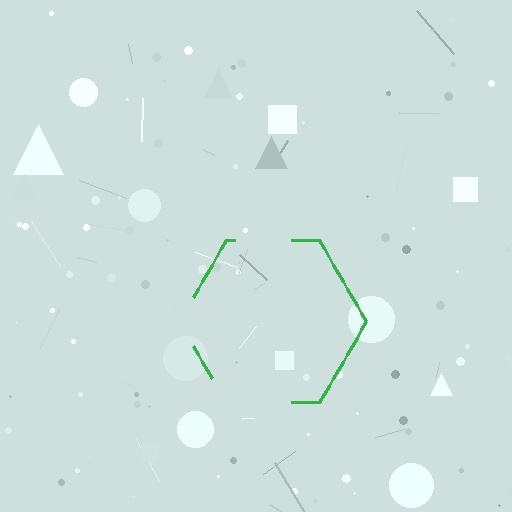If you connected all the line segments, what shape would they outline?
They would outline a hexagon.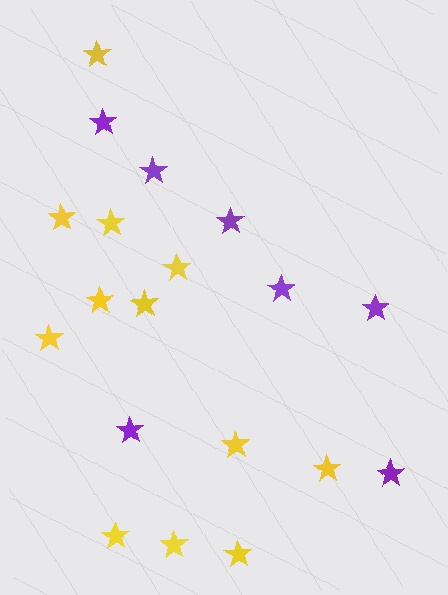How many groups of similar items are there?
There are 2 groups: one group of purple stars (7) and one group of yellow stars (12).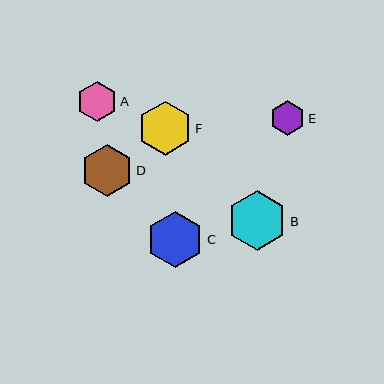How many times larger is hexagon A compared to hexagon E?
Hexagon A is approximately 1.2 times the size of hexagon E.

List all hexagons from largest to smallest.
From largest to smallest: B, C, F, D, A, E.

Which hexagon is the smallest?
Hexagon E is the smallest with a size of approximately 35 pixels.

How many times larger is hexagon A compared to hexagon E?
Hexagon A is approximately 1.2 times the size of hexagon E.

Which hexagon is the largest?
Hexagon B is the largest with a size of approximately 59 pixels.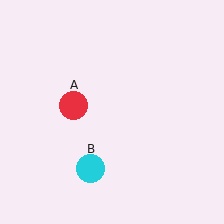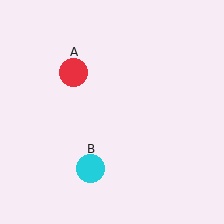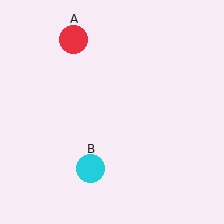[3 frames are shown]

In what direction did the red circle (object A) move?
The red circle (object A) moved up.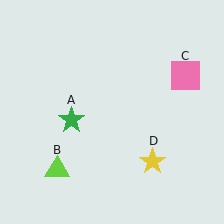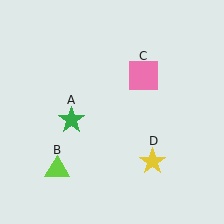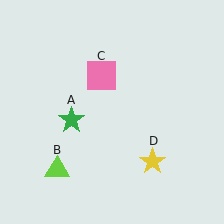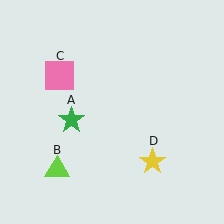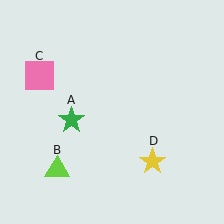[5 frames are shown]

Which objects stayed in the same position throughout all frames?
Green star (object A) and lime triangle (object B) and yellow star (object D) remained stationary.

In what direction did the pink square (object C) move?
The pink square (object C) moved left.